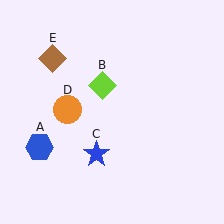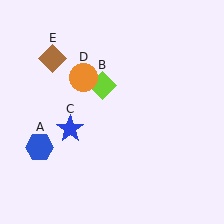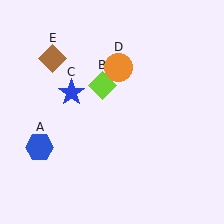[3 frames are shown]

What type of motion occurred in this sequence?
The blue star (object C), orange circle (object D) rotated clockwise around the center of the scene.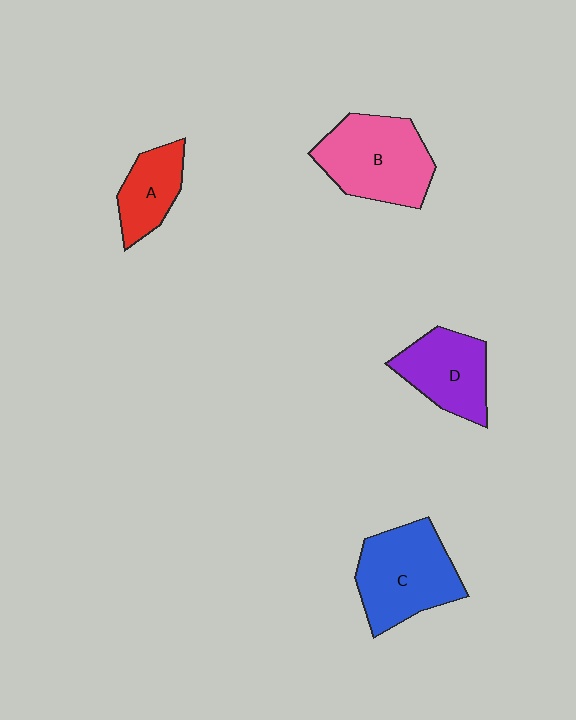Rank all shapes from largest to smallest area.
From largest to smallest: B (pink), C (blue), D (purple), A (red).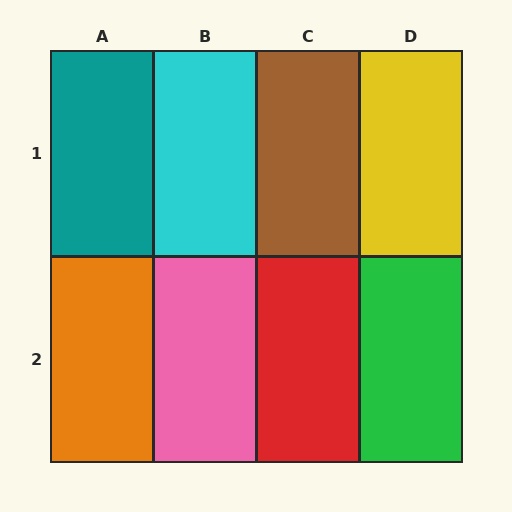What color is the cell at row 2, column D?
Green.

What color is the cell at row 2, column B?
Pink.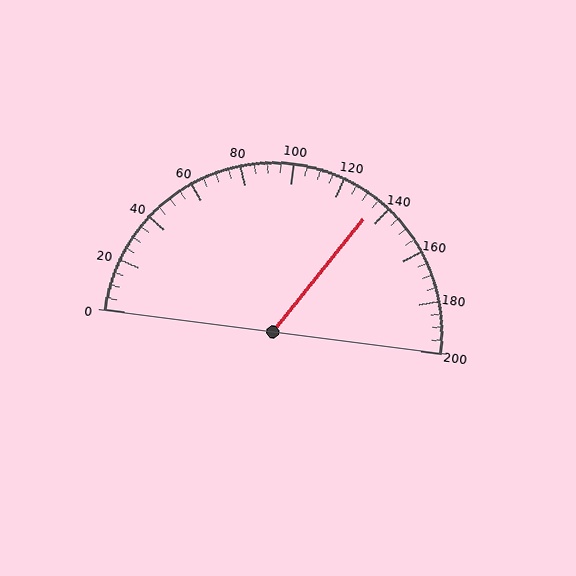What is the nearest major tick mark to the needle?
The nearest major tick mark is 140.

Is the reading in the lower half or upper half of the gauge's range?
The reading is in the upper half of the range (0 to 200).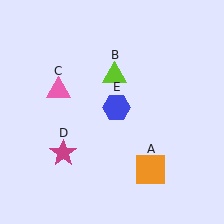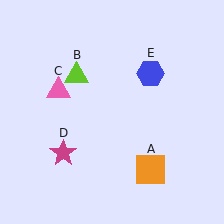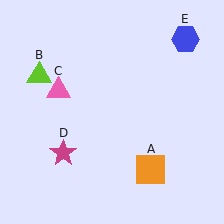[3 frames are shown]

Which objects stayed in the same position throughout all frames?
Orange square (object A) and pink triangle (object C) and magenta star (object D) remained stationary.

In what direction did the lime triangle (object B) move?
The lime triangle (object B) moved left.